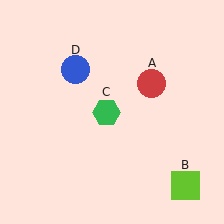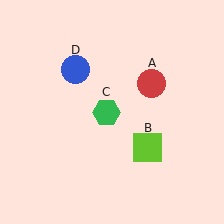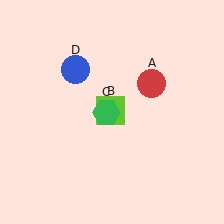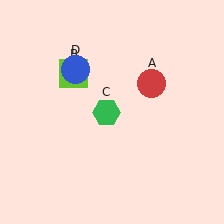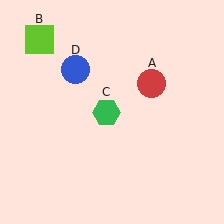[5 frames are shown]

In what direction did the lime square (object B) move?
The lime square (object B) moved up and to the left.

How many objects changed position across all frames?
1 object changed position: lime square (object B).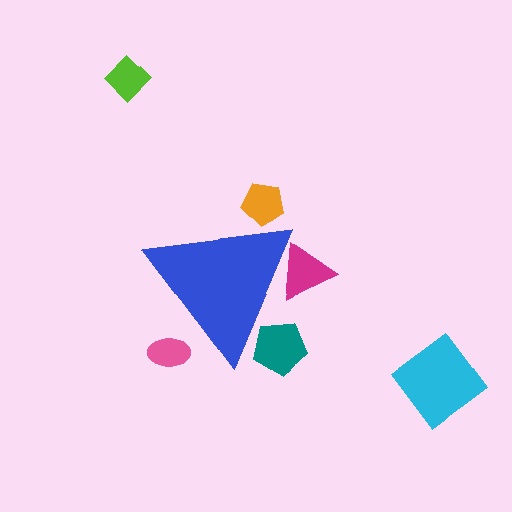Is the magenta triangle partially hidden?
Yes, the magenta triangle is partially hidden behind the blue triangle.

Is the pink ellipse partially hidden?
Yes, the pink ellipse is partially hidden behind the blue triangle.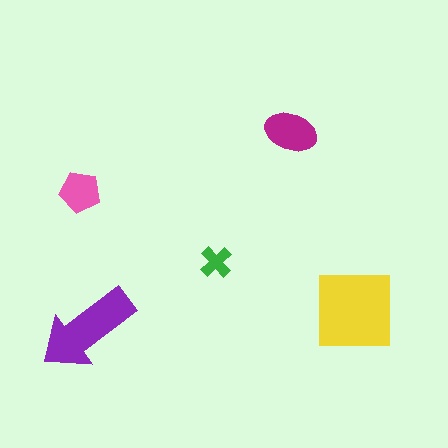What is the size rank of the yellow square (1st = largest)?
1st.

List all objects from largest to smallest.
The yellow square, the purple arrow, the magenta ellipse, the pink pentagon, the green cross.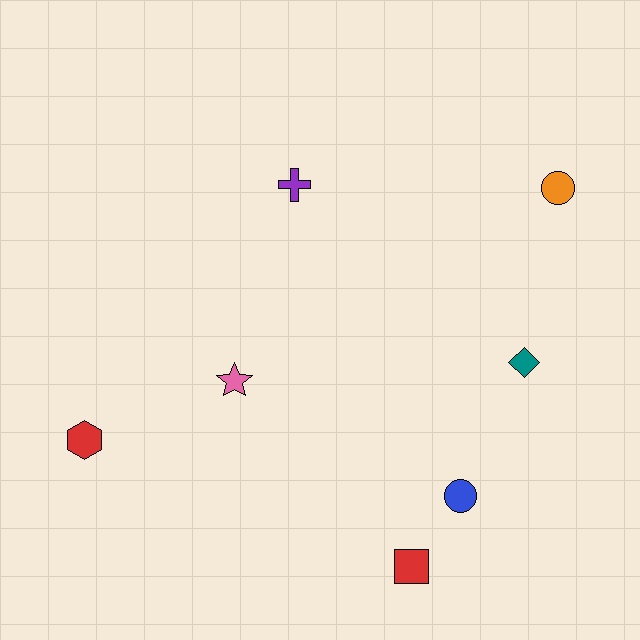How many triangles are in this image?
There are no triangles.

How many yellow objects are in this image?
There are no yellow objects.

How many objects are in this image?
There are 7 objects.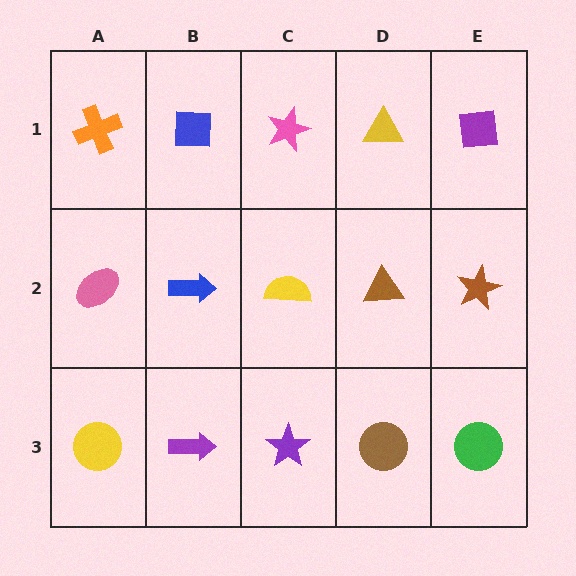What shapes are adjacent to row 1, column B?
A blue arrow (row 2, column B), an orange cross (row 1, column A), a pink star (row 1, column C).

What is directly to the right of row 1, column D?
A purple square.